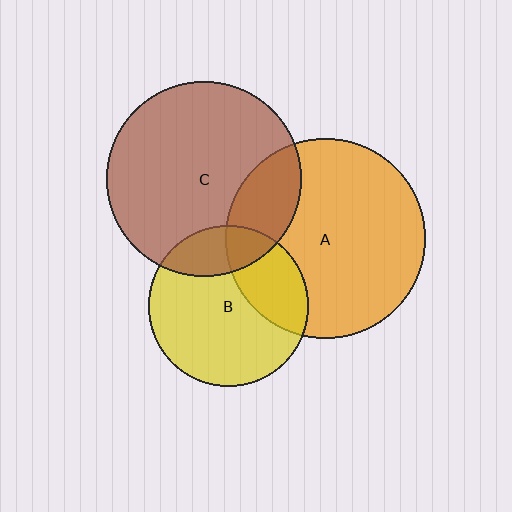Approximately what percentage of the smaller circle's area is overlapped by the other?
Approximately 20%.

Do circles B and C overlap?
Yes.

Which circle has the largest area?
Circle A (orange).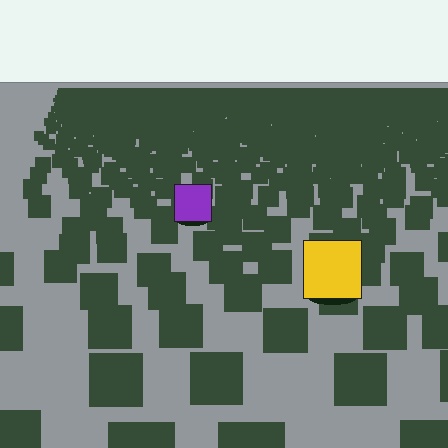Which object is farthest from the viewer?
The purple square is farthest from the viewer. It appears smaller and the ground texture around it is denser.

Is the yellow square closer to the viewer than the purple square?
Yes. The yellow square is closer — you can tell from the texture gradient: the ground texture is coarser near it.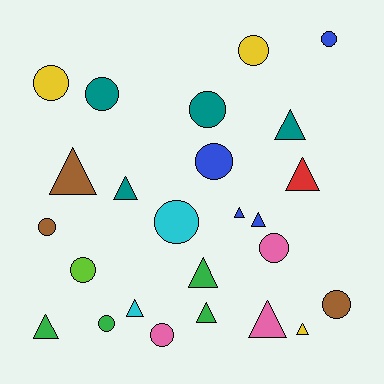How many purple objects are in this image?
There are no purple objects.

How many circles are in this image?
There are 13 circles.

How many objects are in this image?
There are 25 objects.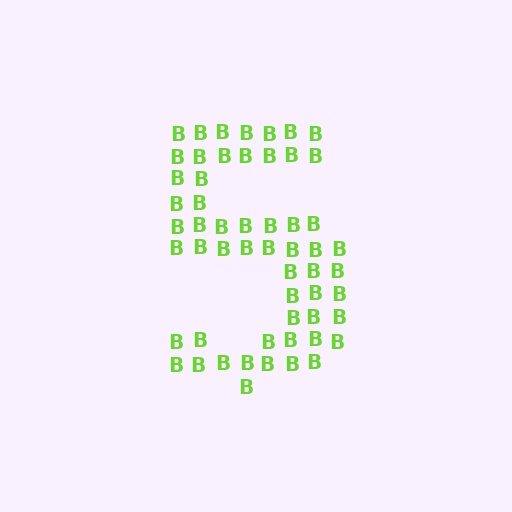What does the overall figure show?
The overall figure shows the digit 5.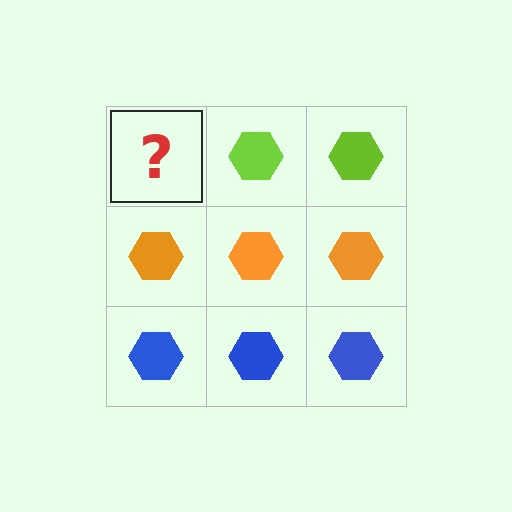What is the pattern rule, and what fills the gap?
The rule is that each row has a consistent color. The gap should be filled with a lime hexagon.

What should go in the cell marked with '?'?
The missing cell should contain a lime hexagon.